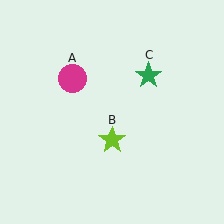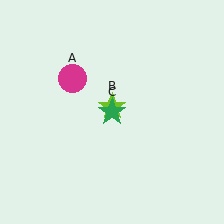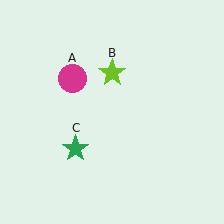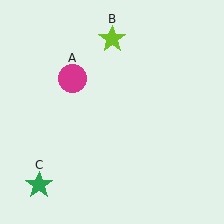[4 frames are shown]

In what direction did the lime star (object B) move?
The lime star (object B) moved up.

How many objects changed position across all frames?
2 objects changed position: lime star (object B), green star (object C).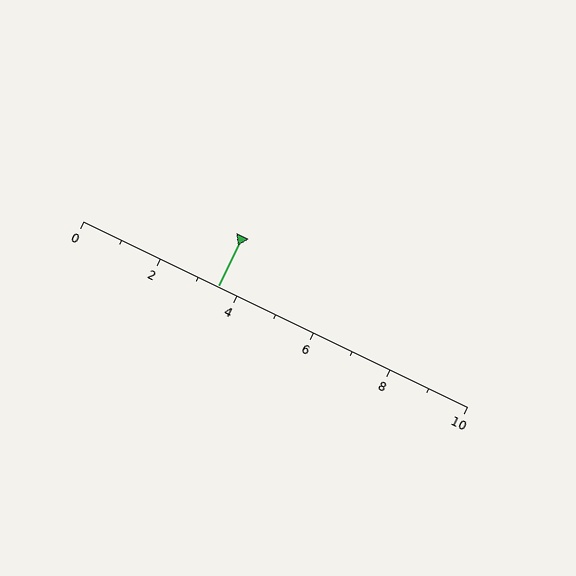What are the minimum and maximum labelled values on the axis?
The axis runs from 0 to 10.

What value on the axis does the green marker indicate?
The marker indicates approximately 3.5.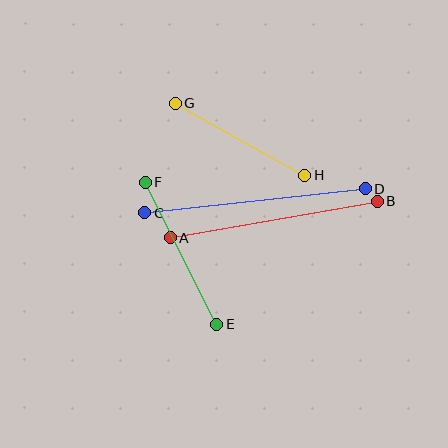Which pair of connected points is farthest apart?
Points C and D are farthest apart.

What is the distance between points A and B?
The distance is approximately 210 pixels.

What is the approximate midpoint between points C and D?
The midpoint is at approximately (255, 201) pixels.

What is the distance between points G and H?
The distance is approximately 148 pixels.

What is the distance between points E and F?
The distance is approximately 159 pixels.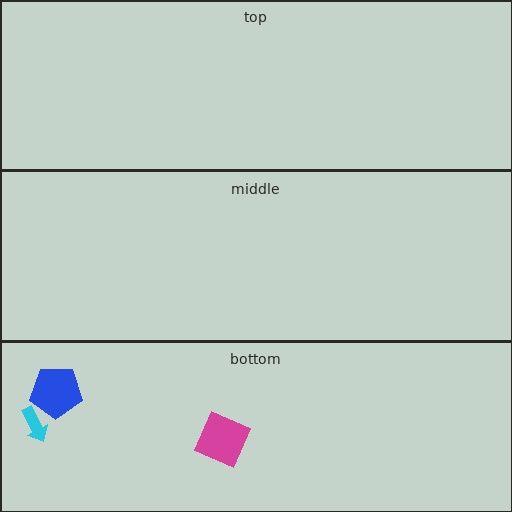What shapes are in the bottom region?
The magenta square, the blue pentagon, the cyan arrow.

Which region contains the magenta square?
The bottom region.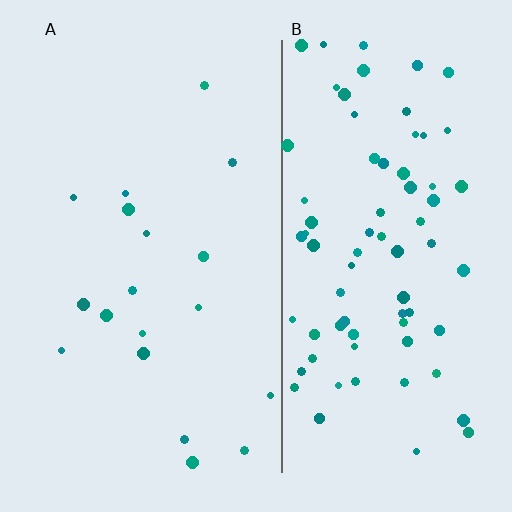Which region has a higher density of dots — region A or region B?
B (the right).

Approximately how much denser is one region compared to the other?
Approximately 4.2× — region B over region A.